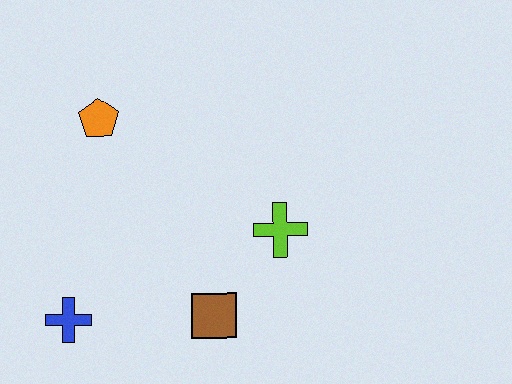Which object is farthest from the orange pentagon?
The brown square is farthest from the orange pentagon.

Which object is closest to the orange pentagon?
The blue cross is closest to the orange pentagon.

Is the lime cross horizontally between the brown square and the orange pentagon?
No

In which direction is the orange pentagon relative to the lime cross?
The orange pentagon is to the left of the lime cross.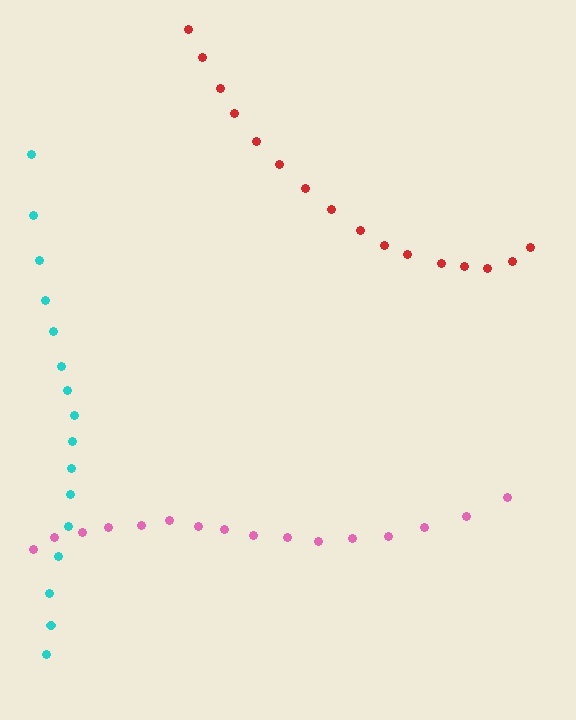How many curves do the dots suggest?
There are 3 distinct paths.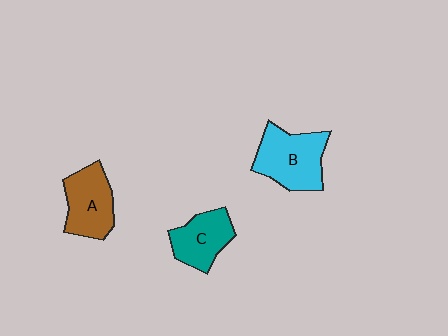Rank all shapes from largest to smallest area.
From largest to smallest: B (cyan), A (brown), C (teal).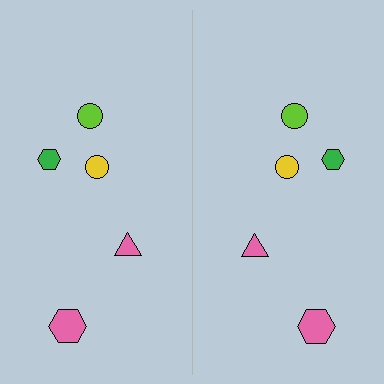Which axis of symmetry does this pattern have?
The pattern has a vertical axis of symmetry running through the center of the image.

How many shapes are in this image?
There are 10 shapes in this image.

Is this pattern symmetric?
Yes, this pattern has bilateral (reflection) symmetry.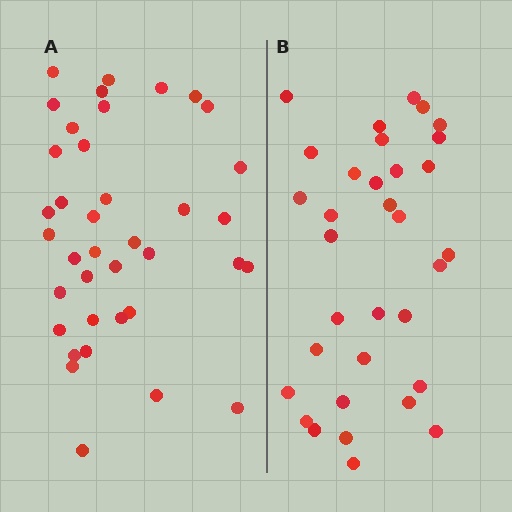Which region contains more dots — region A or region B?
Region A (the left region) has more dots.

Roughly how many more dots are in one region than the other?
Region A has about 5 more dots than region B.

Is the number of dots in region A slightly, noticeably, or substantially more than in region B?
Region A has only slightly more — the two regions are fairly close. The ratio is roughly 1.2 to 1.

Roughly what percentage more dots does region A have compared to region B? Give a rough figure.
About 15% more.